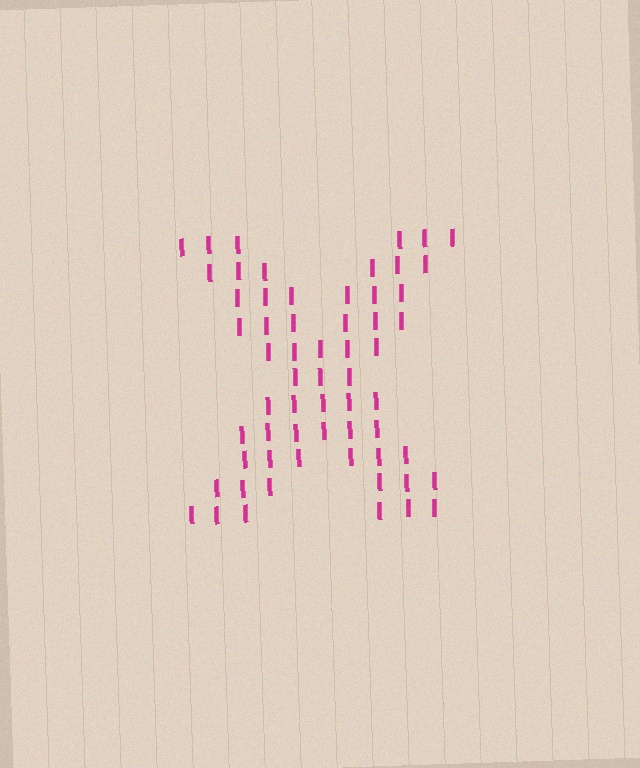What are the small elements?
The small elements are letter I's.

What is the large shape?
The large shape is the letter X.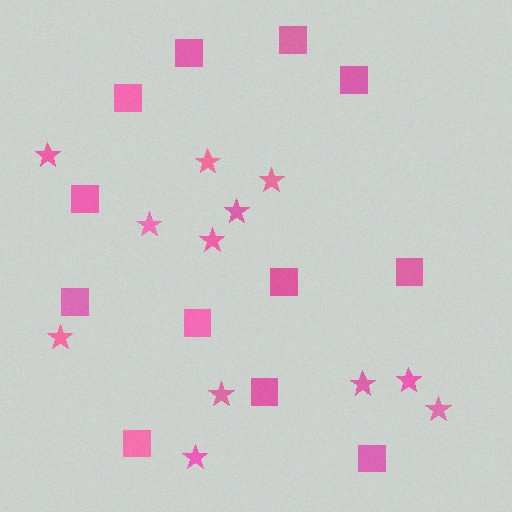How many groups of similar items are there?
There are 2 groups: one group of squares (12) and one group of stars (12).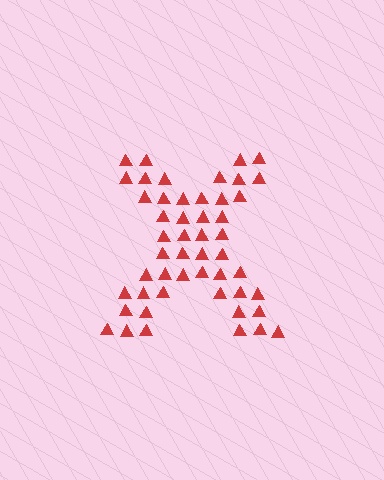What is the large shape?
The large shape is the letter X.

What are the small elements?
The small elements are triangles.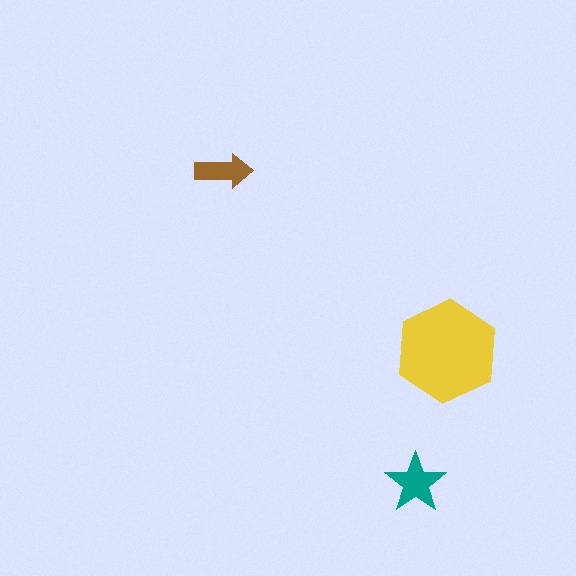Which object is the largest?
The yellow hexagon.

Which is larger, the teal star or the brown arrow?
The teal star.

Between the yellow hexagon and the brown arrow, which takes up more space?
The yellow hexagon.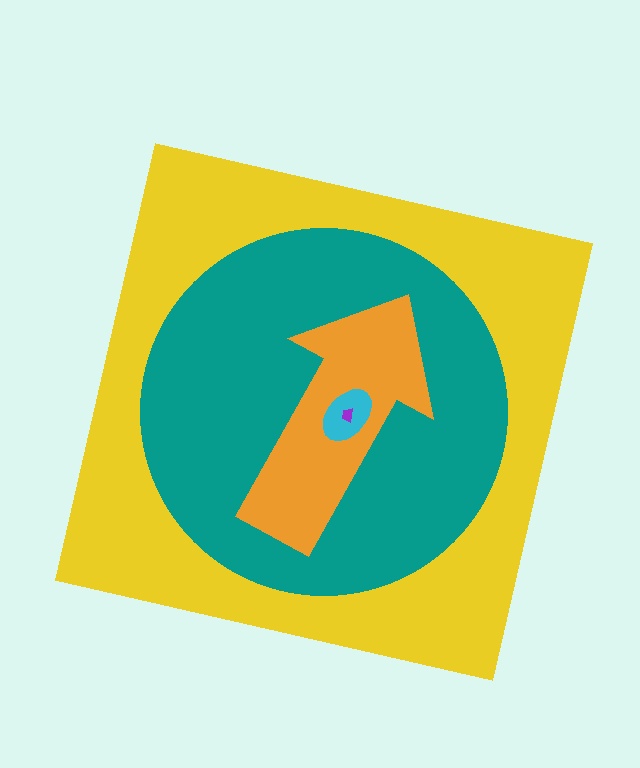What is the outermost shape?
The yellow square.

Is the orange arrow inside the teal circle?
Yes.